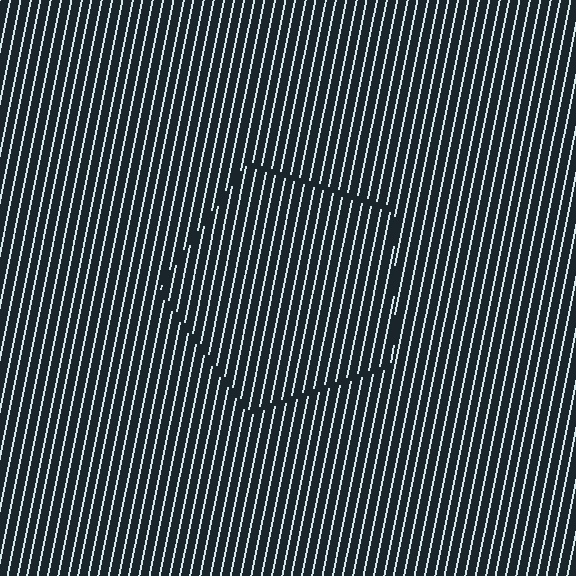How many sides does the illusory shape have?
5 sides — the line-ends trace a pentagon.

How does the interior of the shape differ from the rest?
The interior of the shape contains the same grating, shifted by half a period — the contour is defined by the phase discontinuity where line-ends from the inner and outer gratings abut.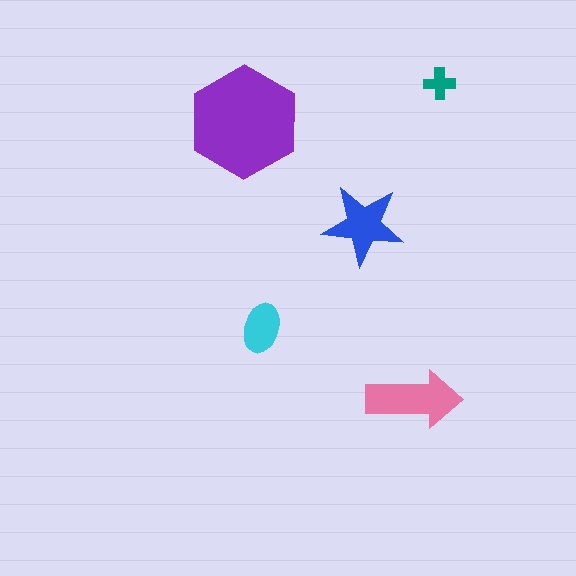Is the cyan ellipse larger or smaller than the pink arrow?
Smaller.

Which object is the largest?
The purple hexagon.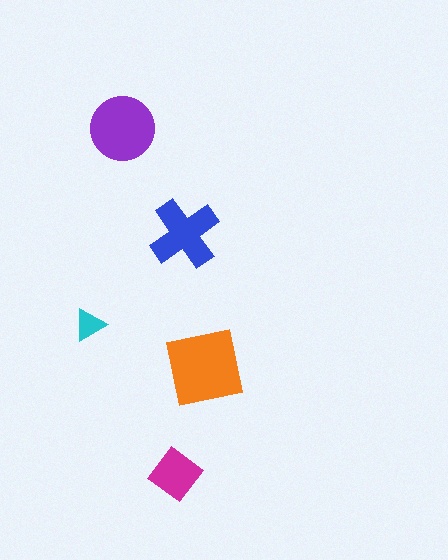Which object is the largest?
The orange square.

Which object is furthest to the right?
The orange square is rightmost.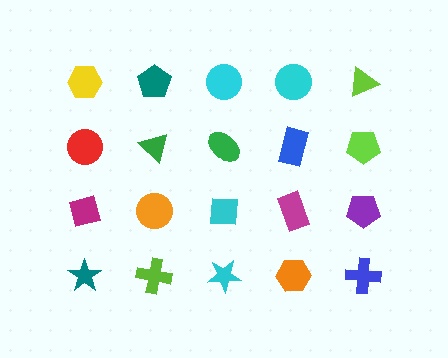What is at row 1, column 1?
A yellow hexagon.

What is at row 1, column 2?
A teal pentagon.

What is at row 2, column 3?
A green ellipse.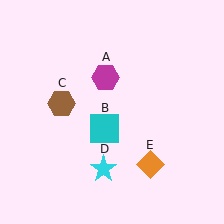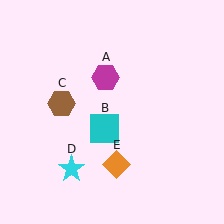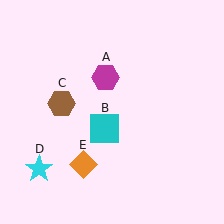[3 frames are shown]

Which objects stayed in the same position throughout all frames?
Magenta hexagon (object A) and cyan square (object B) and brown hexagon (object C) remained stationary.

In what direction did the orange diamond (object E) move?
The orange diamond (object E) moved left.